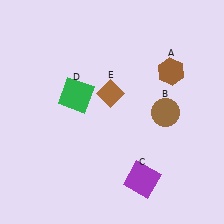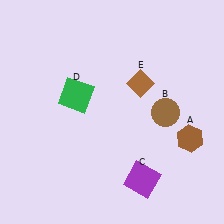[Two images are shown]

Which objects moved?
The objects that moved are: the brown hexagon (A), the brown diamond (E).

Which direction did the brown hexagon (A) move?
The brown hexagon (A) moved down.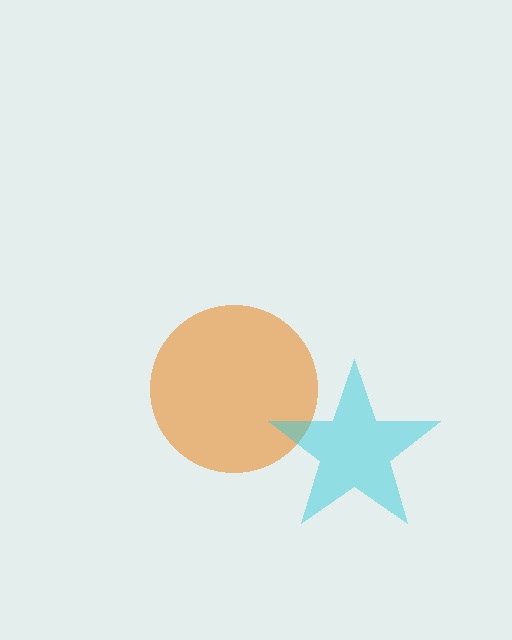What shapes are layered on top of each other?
The layered shapes are: an orange circle, a cyan star.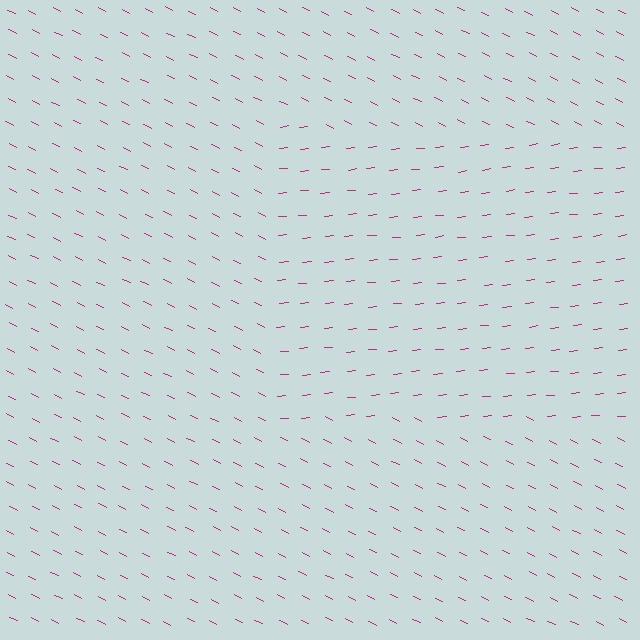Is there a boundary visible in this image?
Yes, there is a texture boundary formed by a change in line orientation.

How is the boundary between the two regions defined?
The boundary is defined purely by a change in line orientation (approximately 33 degrees difference). All lines are the same color and thickness.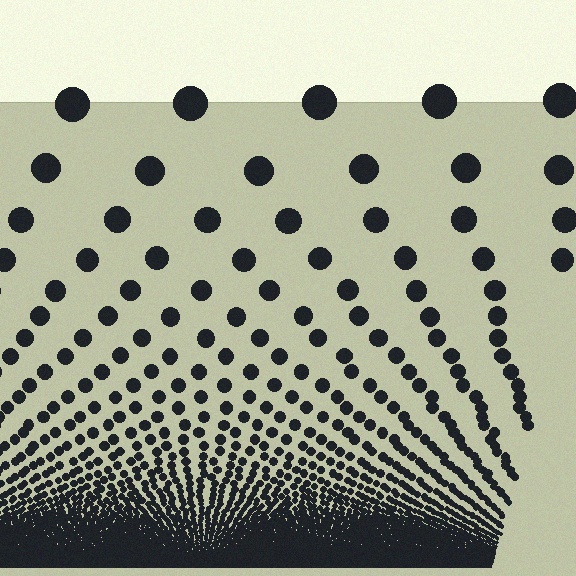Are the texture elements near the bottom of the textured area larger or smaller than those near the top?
Smaller. The gradient is inverted — elements near the bottom are smaller and denser.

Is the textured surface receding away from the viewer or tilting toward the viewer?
The surface appears to tilt toward the viewer. Texture elements get larger and sparser toward the top.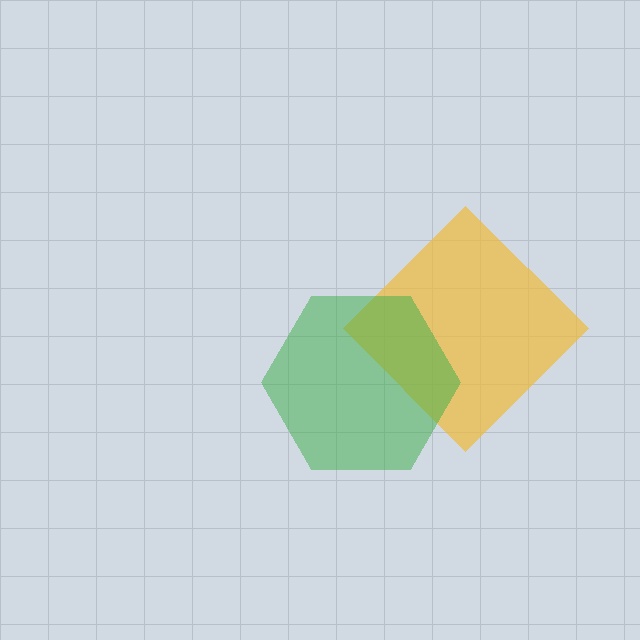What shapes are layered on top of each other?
The layered shapes are: a yellow diamond, a green hexagon.